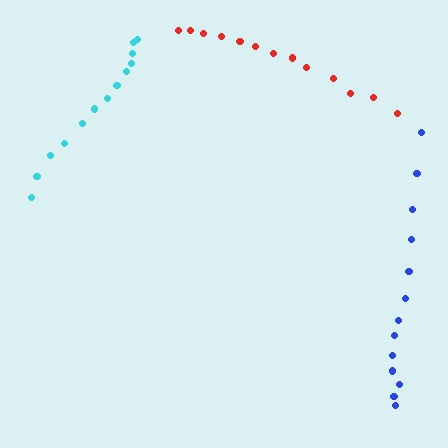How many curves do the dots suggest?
There are 3 distinct paths.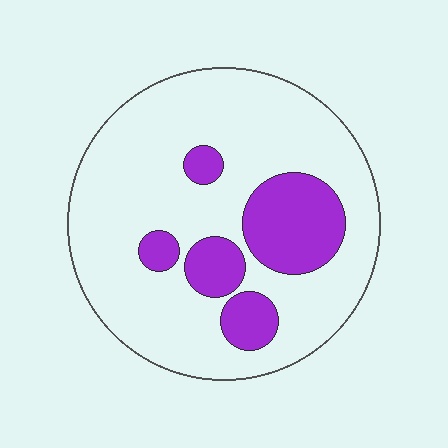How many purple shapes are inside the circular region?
5.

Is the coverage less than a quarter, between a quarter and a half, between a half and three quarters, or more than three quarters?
Less than a quarter.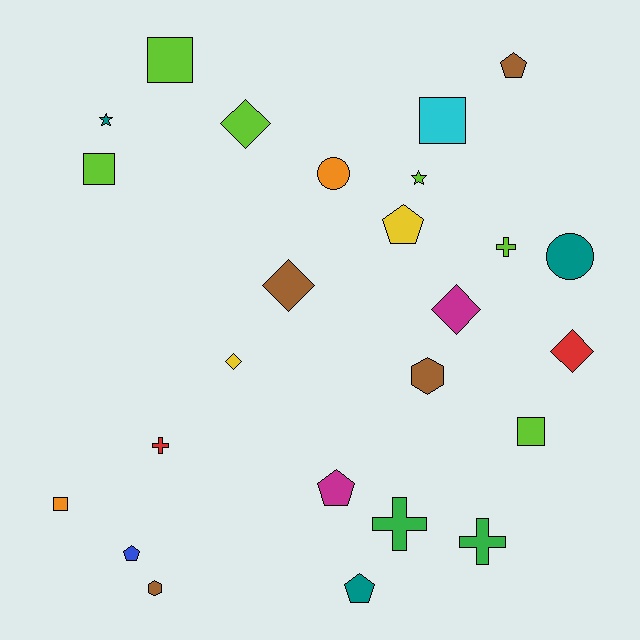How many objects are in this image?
There are 25 objects.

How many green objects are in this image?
There are 2 green objects.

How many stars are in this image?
There are 2 stars.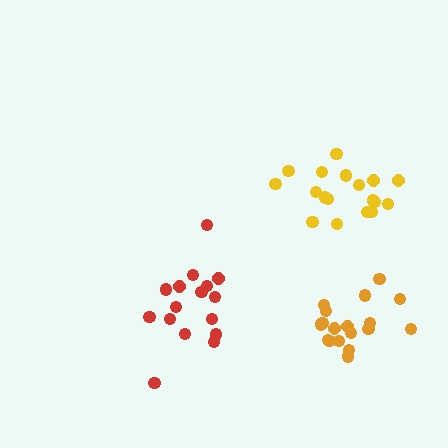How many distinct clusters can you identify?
There are 3 distinct clusters.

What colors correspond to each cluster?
The clusters are colored: yellow, red, orange.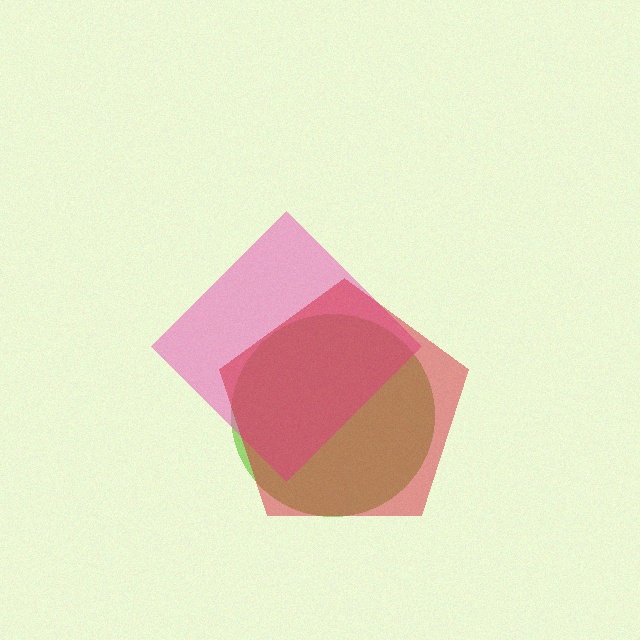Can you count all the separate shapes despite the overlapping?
Yes, there are 3 separate shapes.